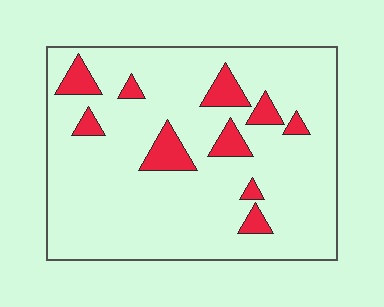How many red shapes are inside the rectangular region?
10.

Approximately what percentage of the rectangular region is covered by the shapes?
Approximately 10%.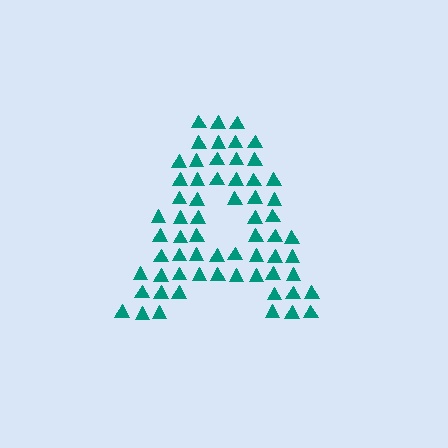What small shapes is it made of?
It is made of small triangles.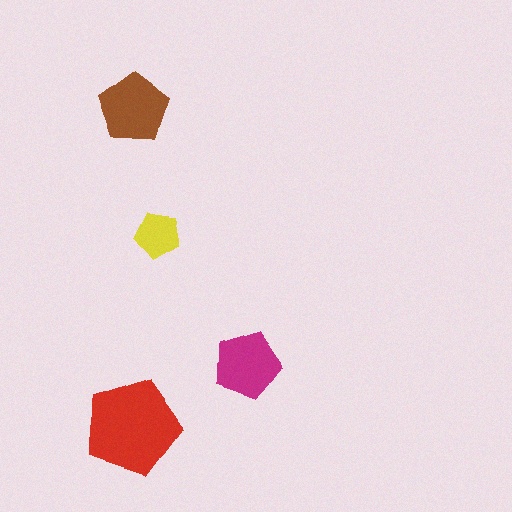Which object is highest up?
The brown pentagon is topmost.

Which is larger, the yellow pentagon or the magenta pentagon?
The magenta one.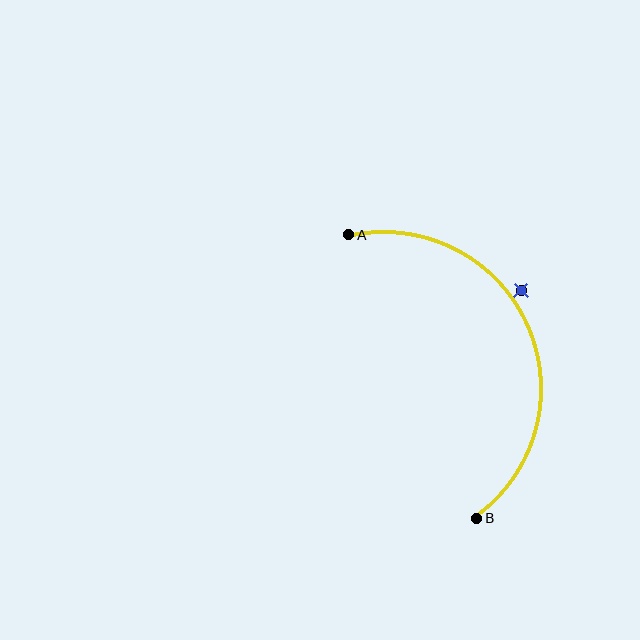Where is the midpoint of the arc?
The arc midpoint is the point on the curve farthest from the straight line joining A and B. It sits to the right of that line.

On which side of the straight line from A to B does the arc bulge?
The arc bulges to the right of the straight line connecting A and B.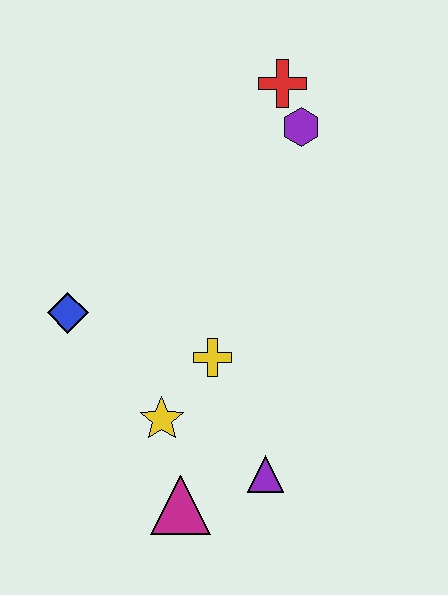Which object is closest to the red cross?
The purple hexagon is closest to the red cross.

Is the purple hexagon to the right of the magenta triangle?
Yes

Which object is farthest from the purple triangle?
The red cross is farthest from the purple triangle.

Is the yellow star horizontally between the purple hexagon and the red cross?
No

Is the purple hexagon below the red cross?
Yes